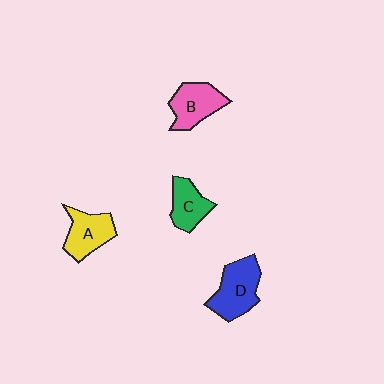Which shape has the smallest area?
Shape C (green).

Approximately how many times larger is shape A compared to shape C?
Approximately 1.2 times.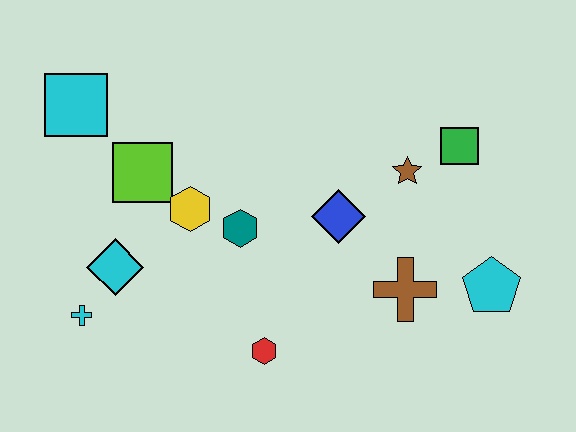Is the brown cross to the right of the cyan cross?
Yes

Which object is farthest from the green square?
The cyan cross is farthest from the green square.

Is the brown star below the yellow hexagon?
No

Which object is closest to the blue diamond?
The brown star is closest to the blue diamond.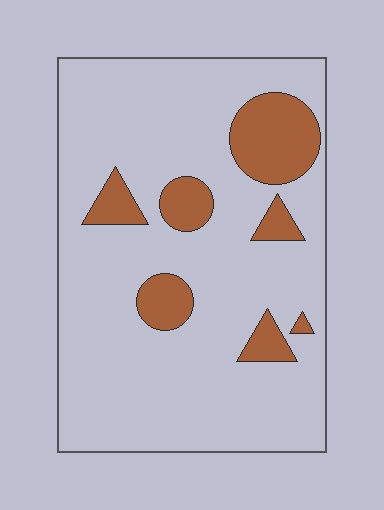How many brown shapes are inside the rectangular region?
7.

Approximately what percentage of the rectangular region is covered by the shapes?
Approximately 15%.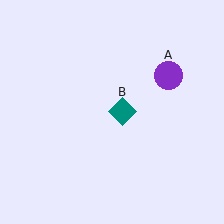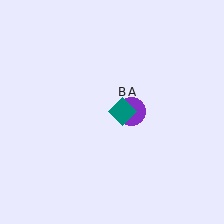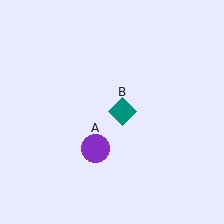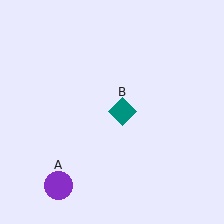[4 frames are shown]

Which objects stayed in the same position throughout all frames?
Teal diamond (object B) remained stationary.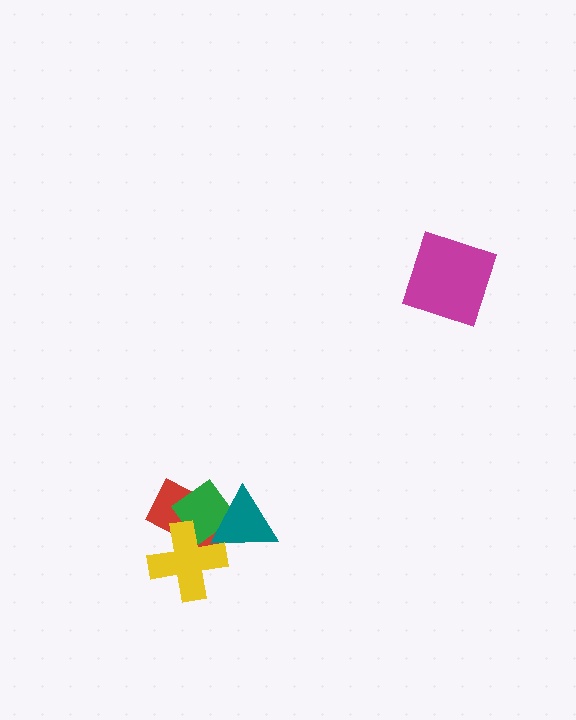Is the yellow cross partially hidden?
No, no other shape covers it.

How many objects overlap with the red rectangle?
3 objects overlap with the red rectangle.